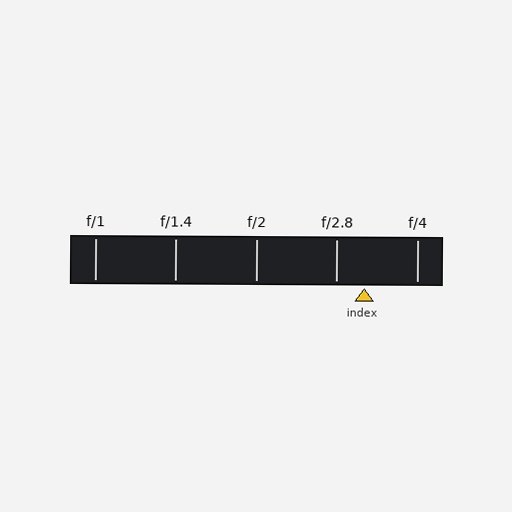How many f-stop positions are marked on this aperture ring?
There are 5 f-stop positions marked.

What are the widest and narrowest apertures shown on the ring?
The widest aperture shown is f/1 and the narrowest is f/4.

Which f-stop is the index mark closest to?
The index mark is closest to f/2.8.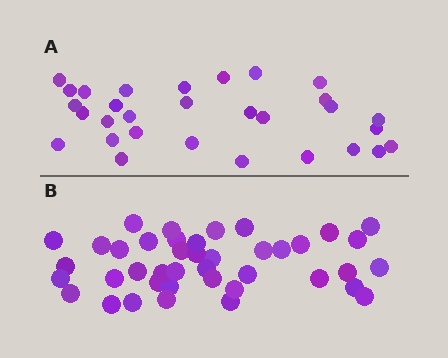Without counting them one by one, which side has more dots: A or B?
Region B (the bottom region) has more dots.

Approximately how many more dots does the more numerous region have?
Region B has roughly 12 or so more dots than region A.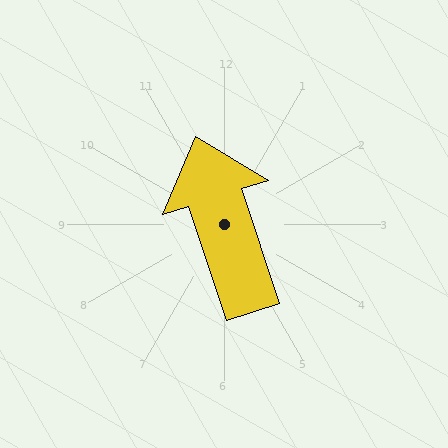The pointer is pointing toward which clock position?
Roughly 11 o'clock.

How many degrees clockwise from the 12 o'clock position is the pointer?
Approximately 342 degrees.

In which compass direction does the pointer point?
North.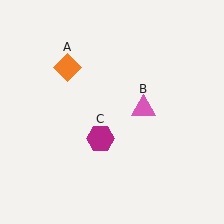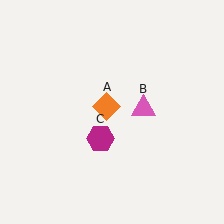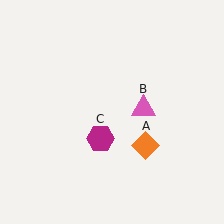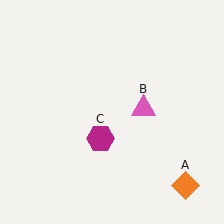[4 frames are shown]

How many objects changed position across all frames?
1 object changed position: orange diamond (object A).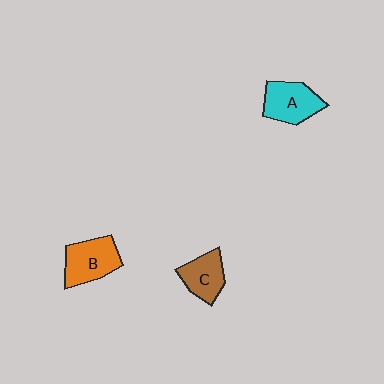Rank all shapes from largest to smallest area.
From largest to smallest: B (orange), A (cyan), C (brown).